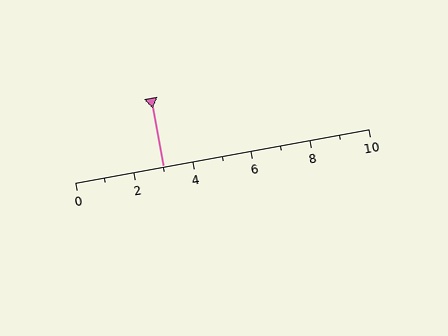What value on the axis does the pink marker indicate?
The marker indicates approximately 3.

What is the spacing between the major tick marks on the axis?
The major ticks are spaced 2 apart.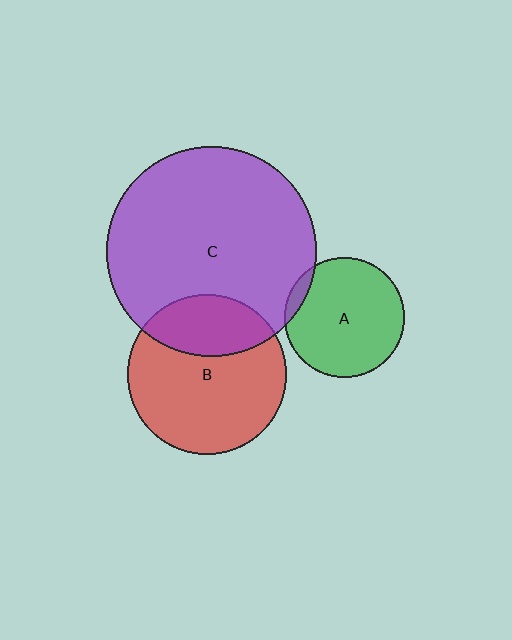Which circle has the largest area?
Circle C (purple).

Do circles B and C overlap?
Yes.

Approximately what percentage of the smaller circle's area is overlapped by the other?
Approximately 30%.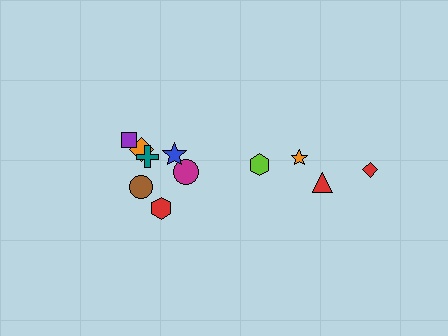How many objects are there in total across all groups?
There are 11 objects.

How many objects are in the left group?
There are 7 objects.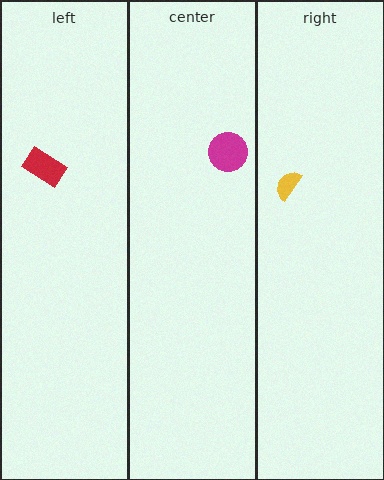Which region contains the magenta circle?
The center region.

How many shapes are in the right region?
1.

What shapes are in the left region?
The red rectangle.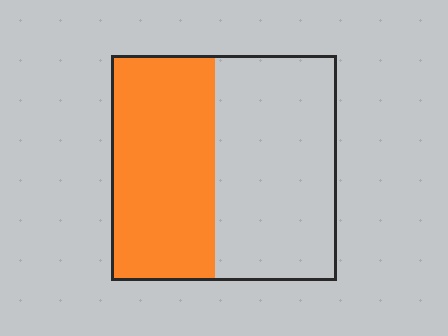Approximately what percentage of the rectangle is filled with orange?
Approximately 45%.